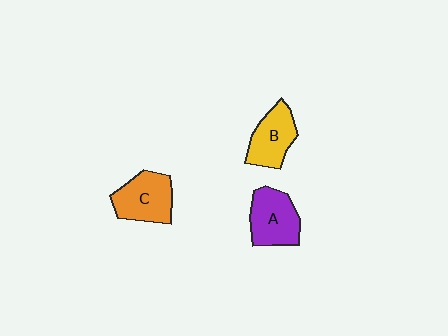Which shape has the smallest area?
Shape B (yellow).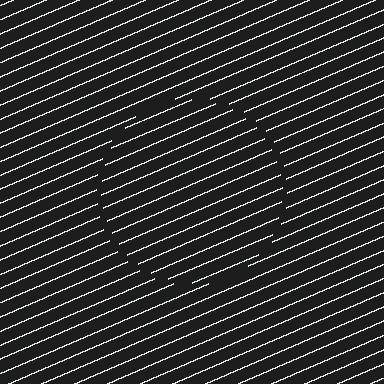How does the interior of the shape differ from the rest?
The interior of the shape contains the same grating, shifted by half a period — the contour is defined by the phase discontinuity where line-ends from the inner and outer gratings abut.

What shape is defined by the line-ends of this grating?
An illusory circle. The interior of the shape contains the same grating, shifted by half a period — the contour is defined by the phase discontinuity where line-ends from the inner and outer gratings abut.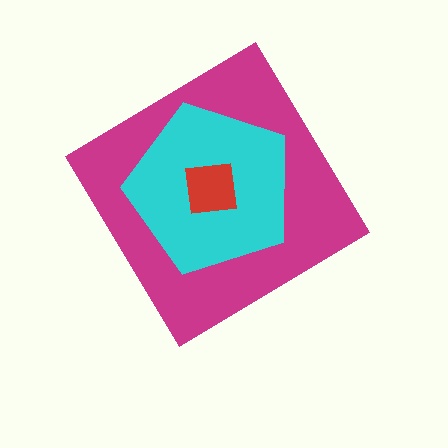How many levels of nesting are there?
3.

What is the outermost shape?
The magenta diamond.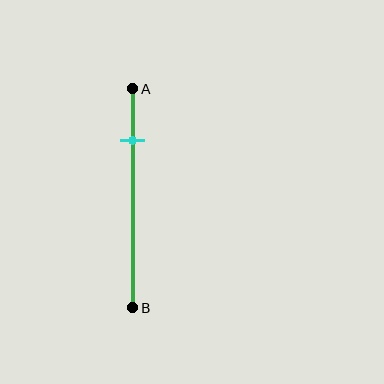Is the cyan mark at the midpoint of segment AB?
No, the mark is at about 25% from A, not at the 50% midpoint.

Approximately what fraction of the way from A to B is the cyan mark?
The cyan mark is approximately 25% of the way from A to B.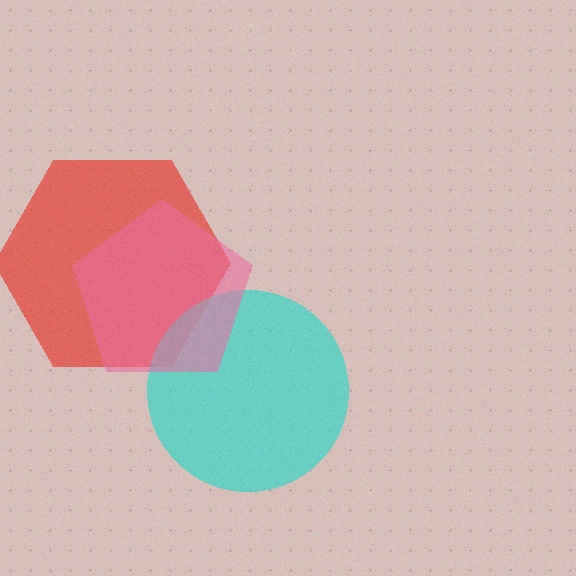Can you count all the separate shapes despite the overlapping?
Yes, there are 3 separate shapes.